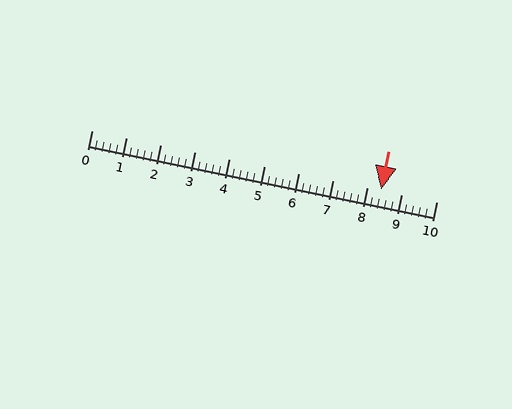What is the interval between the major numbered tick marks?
The major tick marks are spaced 1 units apart.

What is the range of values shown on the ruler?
The ruler shows values from 0 to 10.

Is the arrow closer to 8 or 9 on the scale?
The arrow is closer to 8.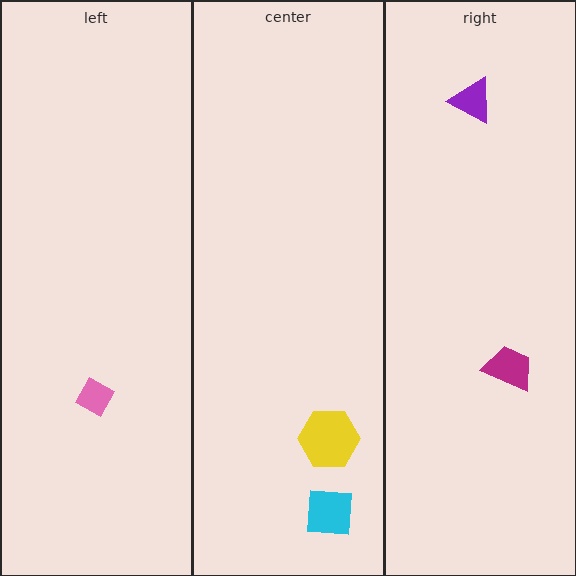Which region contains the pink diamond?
The left region.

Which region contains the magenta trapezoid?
The right region.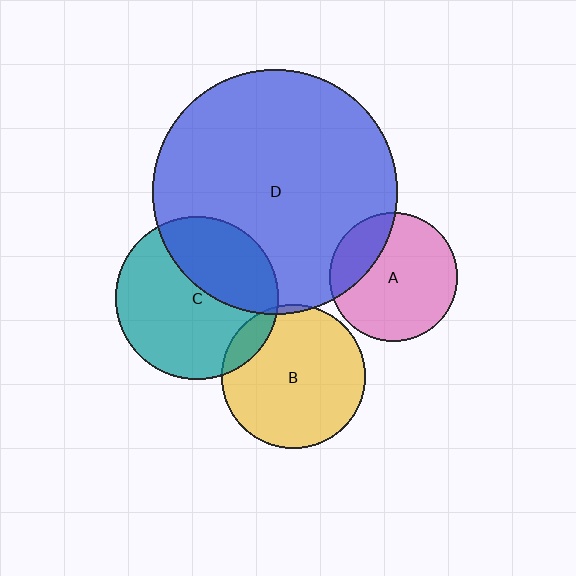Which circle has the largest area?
Circle D (blue).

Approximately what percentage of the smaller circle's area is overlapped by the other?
Approximately 5%.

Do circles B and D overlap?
Yes.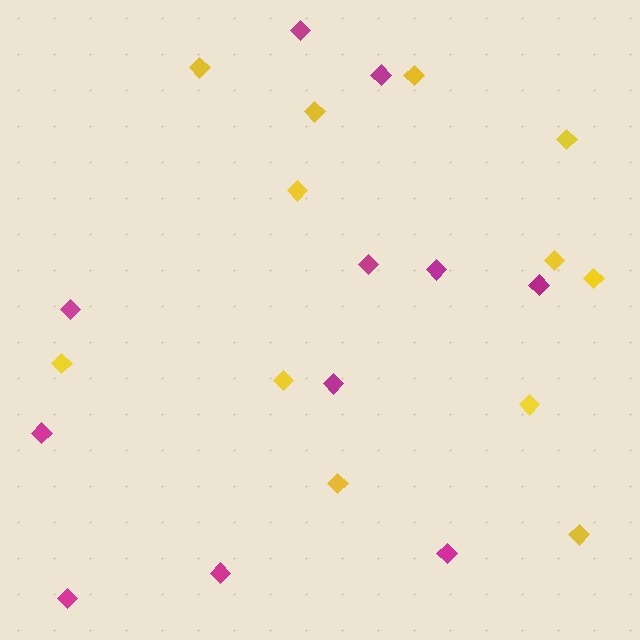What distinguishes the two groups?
There are 2 groups: one group of magenta diamonds (11) and one group of yellow diamonds (12).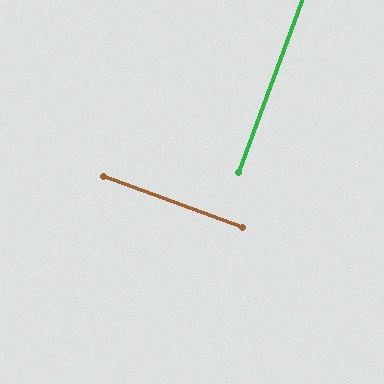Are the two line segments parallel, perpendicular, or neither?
Perpendicular — they meet at approximately 90°.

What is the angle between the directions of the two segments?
Approximately 90 degrees.